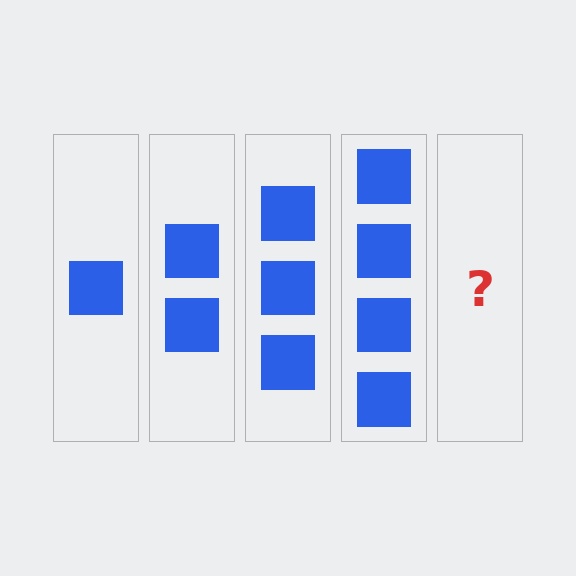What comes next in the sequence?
The next element should be 5 squares.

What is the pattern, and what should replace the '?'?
The pattern is that each step adds one more square. The '?' should be 5 squares.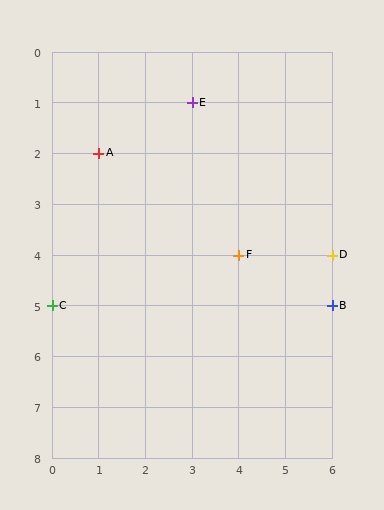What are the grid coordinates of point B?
Point B is at grid coordinates (6, 5).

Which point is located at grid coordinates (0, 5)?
Point C is at (0, 5).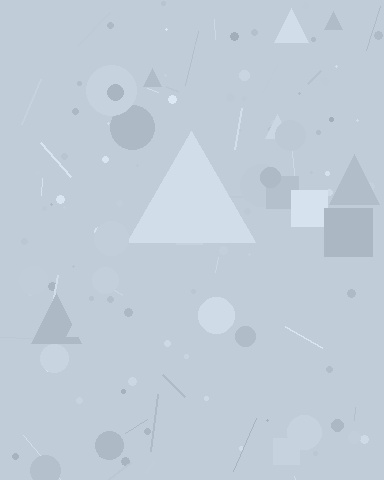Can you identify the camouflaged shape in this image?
The camouflaged shape is a triangle.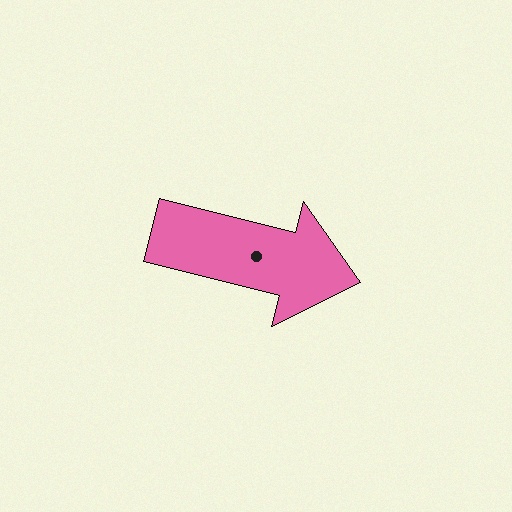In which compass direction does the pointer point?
East.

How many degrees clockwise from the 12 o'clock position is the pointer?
Approximately 104 degrees.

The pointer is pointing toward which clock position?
Roughly 3 o'clock.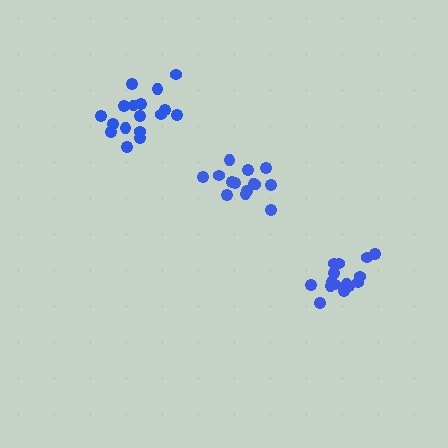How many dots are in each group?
Group 1: 14 dots, Group 2: 15 dots, Group 3: 17 dots (46 total).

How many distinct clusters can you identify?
There are 3 distinct clusters.